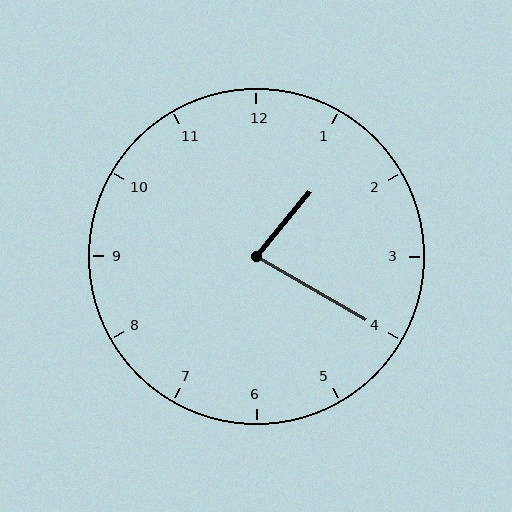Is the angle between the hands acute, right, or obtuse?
It is acute.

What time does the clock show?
1:20.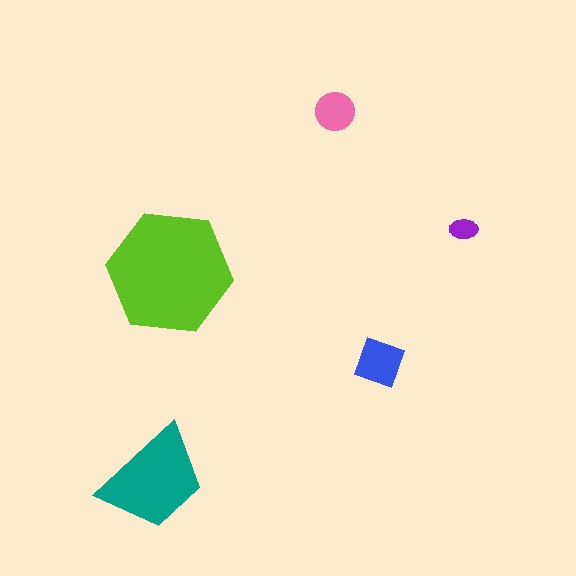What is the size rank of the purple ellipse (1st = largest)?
5th.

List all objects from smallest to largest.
The purple ellipse, the pink circle, the blue diamond, the teal trapezoid, the lime hexagon.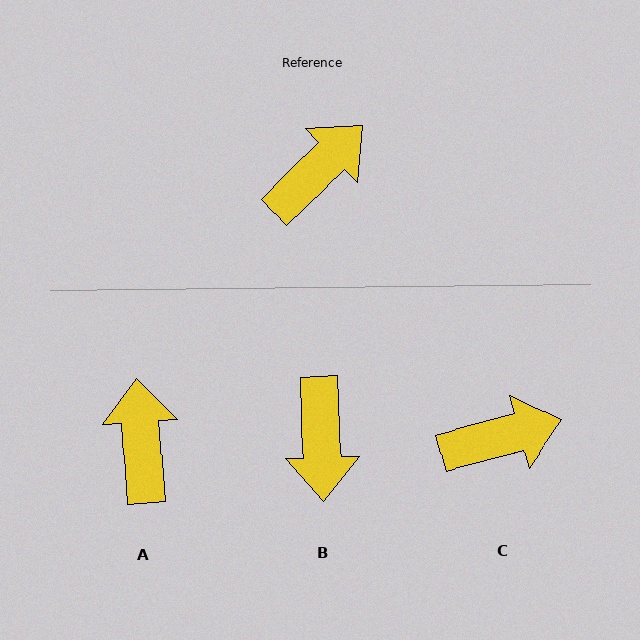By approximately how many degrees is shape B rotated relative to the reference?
Approximately 132 degrees clockwise.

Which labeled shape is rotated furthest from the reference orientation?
B, about 132 degrees away.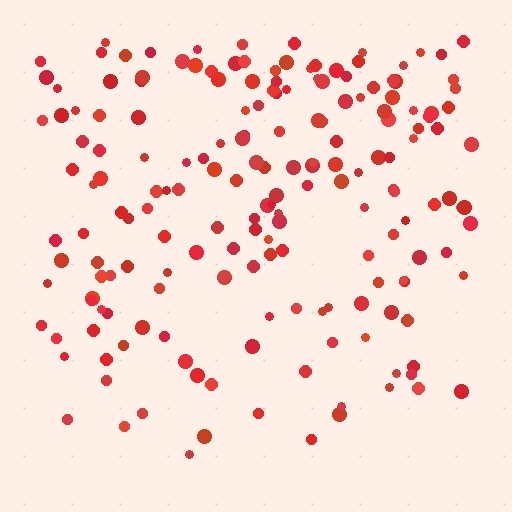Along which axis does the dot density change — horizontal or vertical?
Vertical.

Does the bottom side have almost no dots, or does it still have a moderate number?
Still a moderate number, just noticeably fewer than the top.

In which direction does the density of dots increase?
From bottom to top, with the top side densest.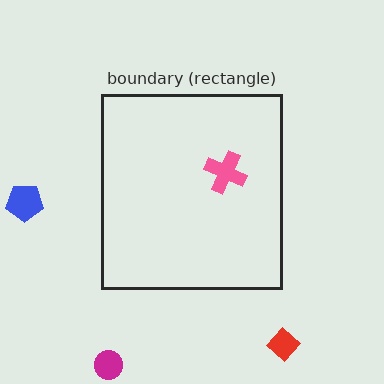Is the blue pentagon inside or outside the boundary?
Outside.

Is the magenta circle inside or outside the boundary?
Outside.